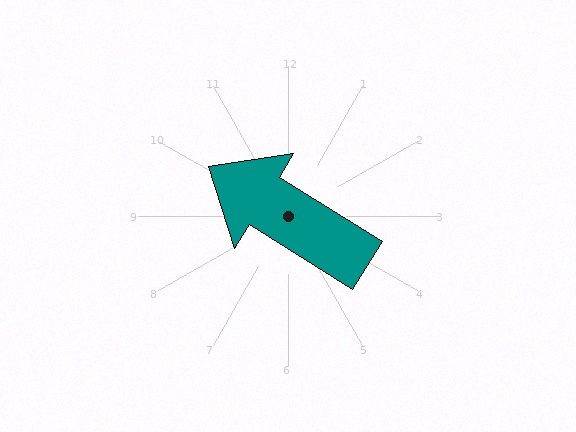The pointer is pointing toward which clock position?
Roughly 10 o'clock.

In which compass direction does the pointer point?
Northwest.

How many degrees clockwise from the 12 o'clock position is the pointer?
Approximately 302 degrees.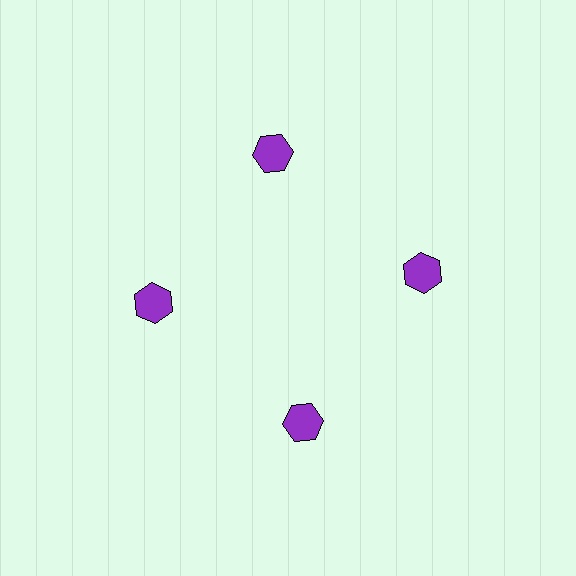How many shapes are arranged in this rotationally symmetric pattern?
There are 4 shapes, arranged in 4 groups of 1.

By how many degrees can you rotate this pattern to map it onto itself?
The pattern maps onto itself every 90 degrees of rotation.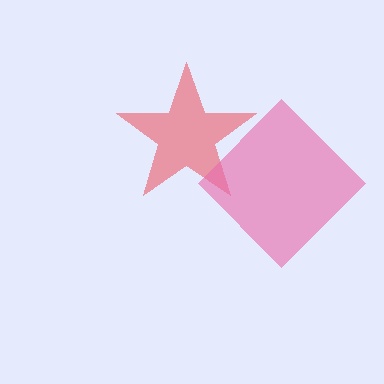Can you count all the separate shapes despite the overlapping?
Yes, there are 2 separate shapes.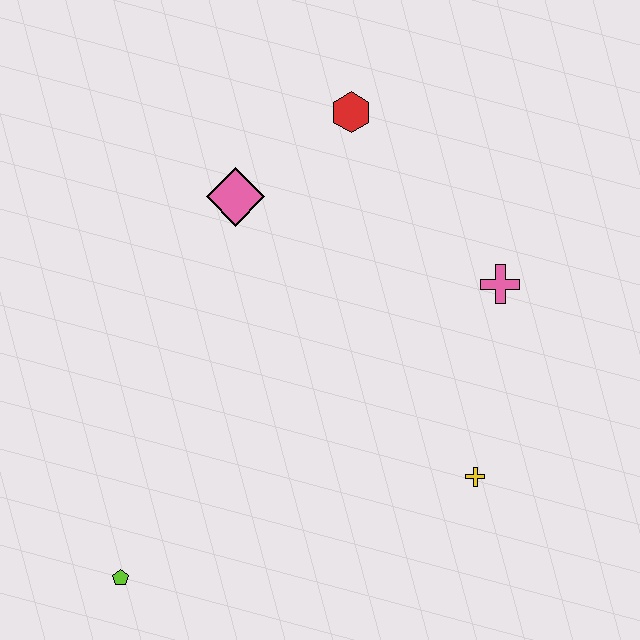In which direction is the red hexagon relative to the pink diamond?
The red hexagon is to the right of the pink diamond.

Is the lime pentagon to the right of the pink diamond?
No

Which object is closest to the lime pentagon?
The yellow cross is closest to the lime pentagon.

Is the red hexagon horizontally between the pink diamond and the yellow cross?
Yes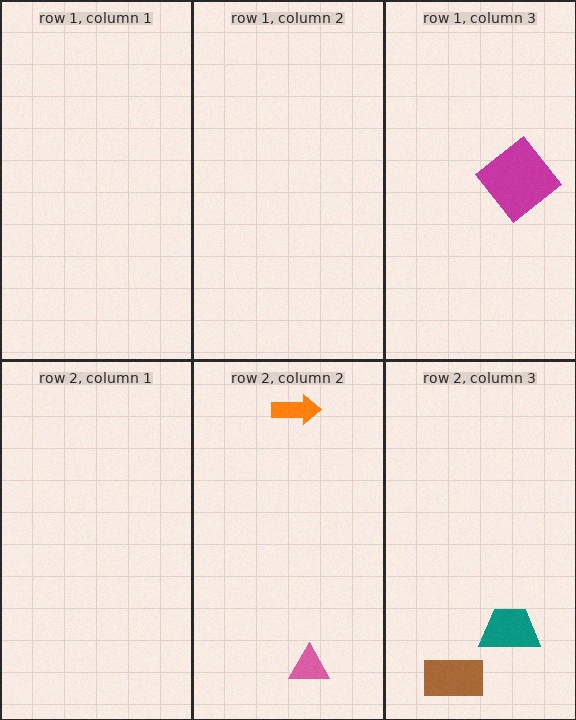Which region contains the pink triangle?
The row 2, column 2 region.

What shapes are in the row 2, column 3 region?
The teal trapezoid, the brown rectangle.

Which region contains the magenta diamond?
The row 1, column 3 region.